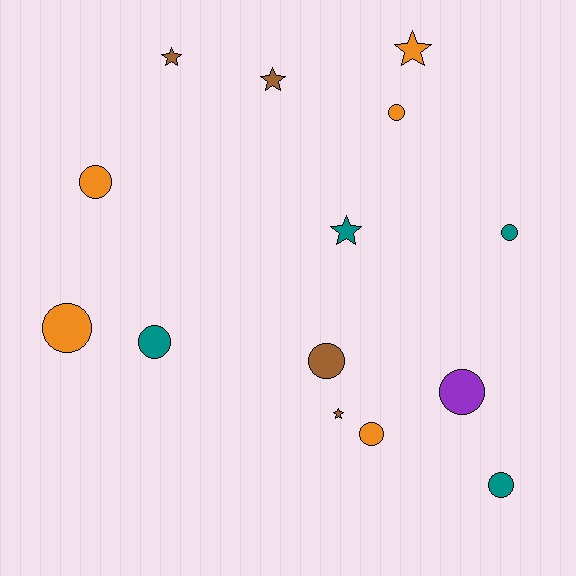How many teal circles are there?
There are 3 teal circles.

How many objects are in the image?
There are 14 objects.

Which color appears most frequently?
Orange, with 5 objects.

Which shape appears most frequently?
Circle, with 9 objects.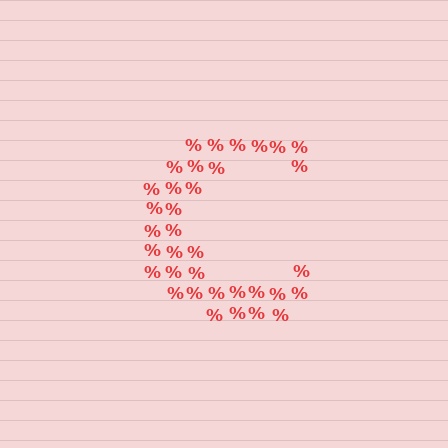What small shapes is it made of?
It is made of small percent signs.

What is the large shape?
The large shape is the letter C.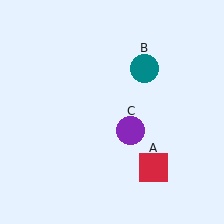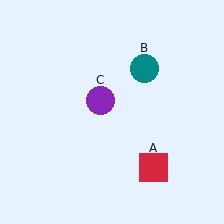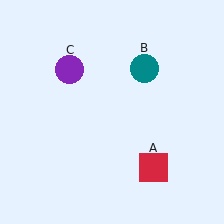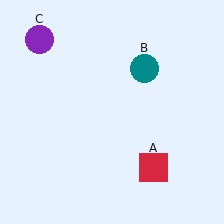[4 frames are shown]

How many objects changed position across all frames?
1 object changed position: purple circle (object C).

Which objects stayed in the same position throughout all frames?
Red square (object A) and teal circle (object B) remained stationary.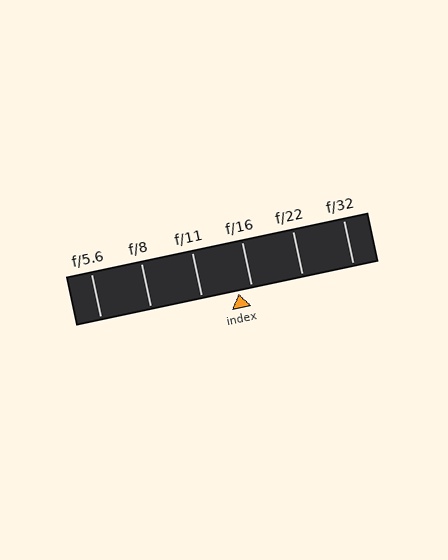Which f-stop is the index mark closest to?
The index mark is closest to f/16.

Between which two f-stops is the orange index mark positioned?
The index mark is between f/11 and f/16.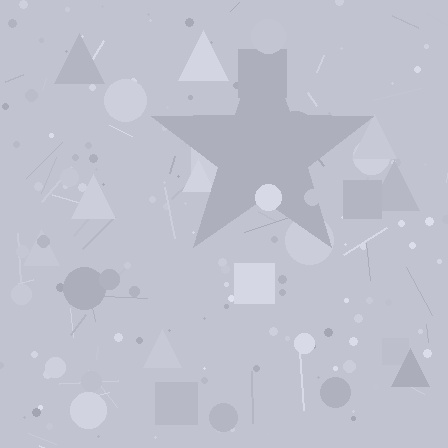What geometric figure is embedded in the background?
A star is embedded in the background.